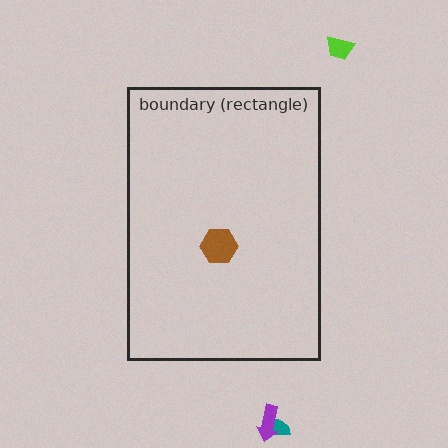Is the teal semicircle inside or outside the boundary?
Outside.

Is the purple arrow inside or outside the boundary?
Outside.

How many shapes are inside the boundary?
1 inside, 3 outside.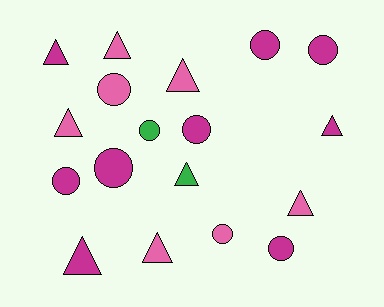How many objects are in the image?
There are 18 objects.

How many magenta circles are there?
There are 6 magenta circles.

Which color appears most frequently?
Magenta, with 9 objects.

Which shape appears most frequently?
Circle, with 9 objects.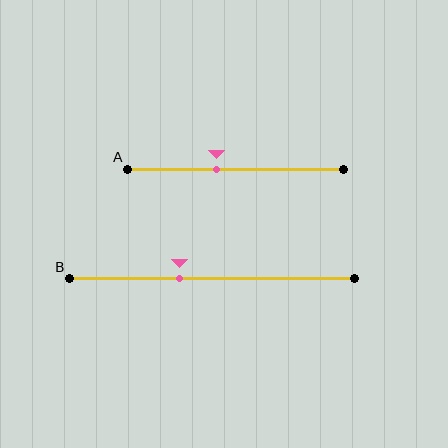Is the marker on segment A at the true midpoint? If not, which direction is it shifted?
No, the marker on segment A is shifted to the left by about 9% of the segment length.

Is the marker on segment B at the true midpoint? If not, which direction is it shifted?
No, the marker on segment B is shifted to the left by about 12% of the segment length.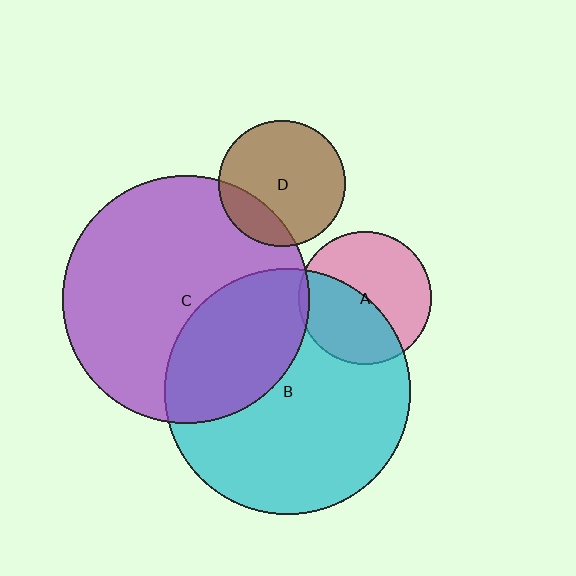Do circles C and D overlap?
Yes.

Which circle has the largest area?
Circle C (purple).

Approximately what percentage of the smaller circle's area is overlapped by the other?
Approximately 20%.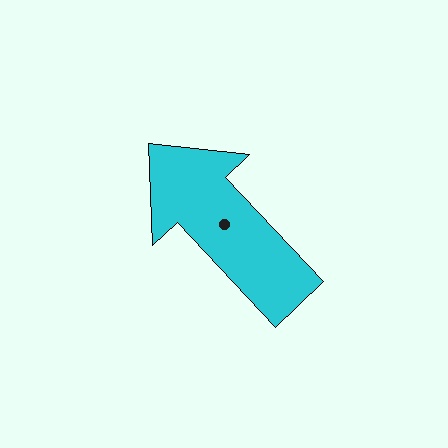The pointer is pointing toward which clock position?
Roughly 11 o'clock.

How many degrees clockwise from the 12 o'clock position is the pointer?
Approximately 317 degrees.